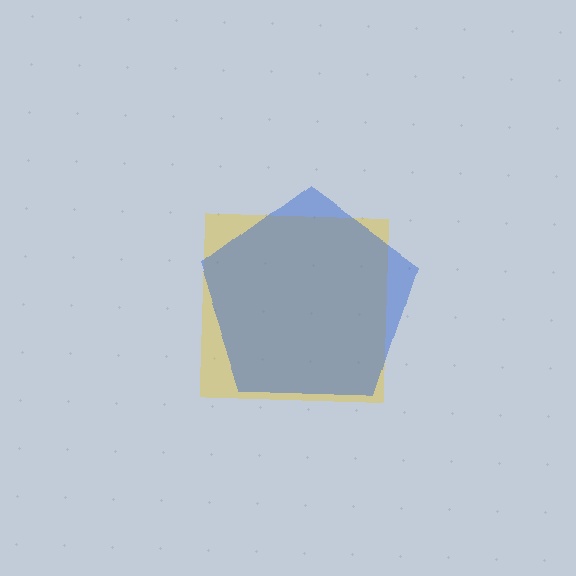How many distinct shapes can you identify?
There are 2 distinct shapes: a yellow square, a blue pentagon.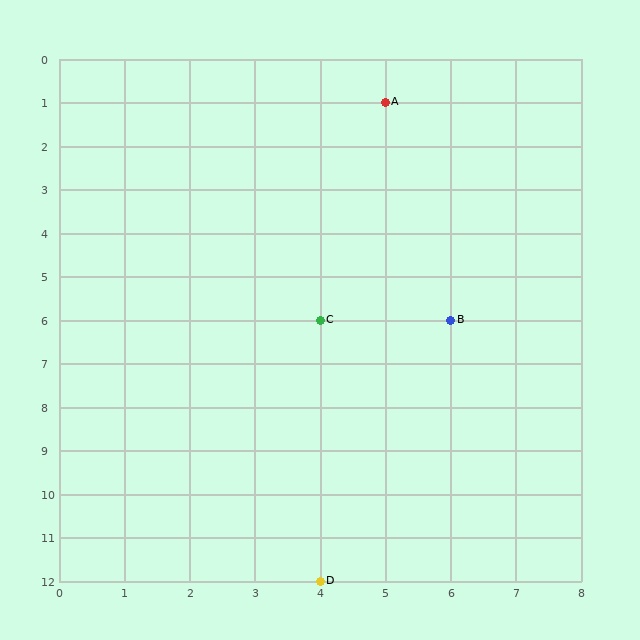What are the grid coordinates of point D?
Point D is at grid coordinates (4, 12).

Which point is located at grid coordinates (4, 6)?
Point C is at (4, 6).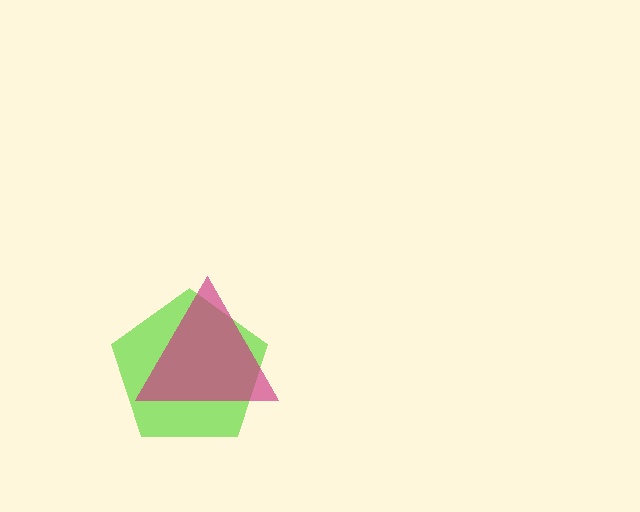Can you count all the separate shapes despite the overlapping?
Yes, there are 2 separate shapes.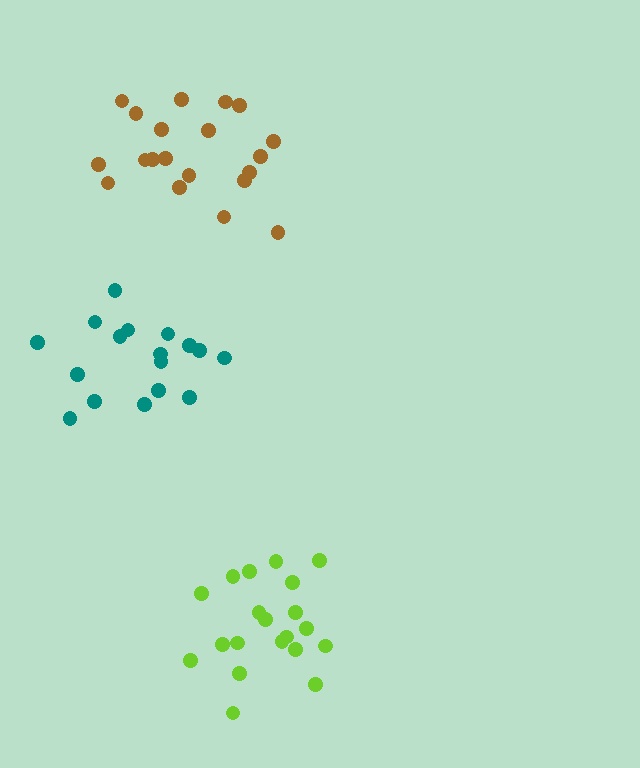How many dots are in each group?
Group 1: 17 dots, Group 2: 20 dots, Group 3: 20 dots (57 total).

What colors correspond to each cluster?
The clusters are colored: teal, lime, brown.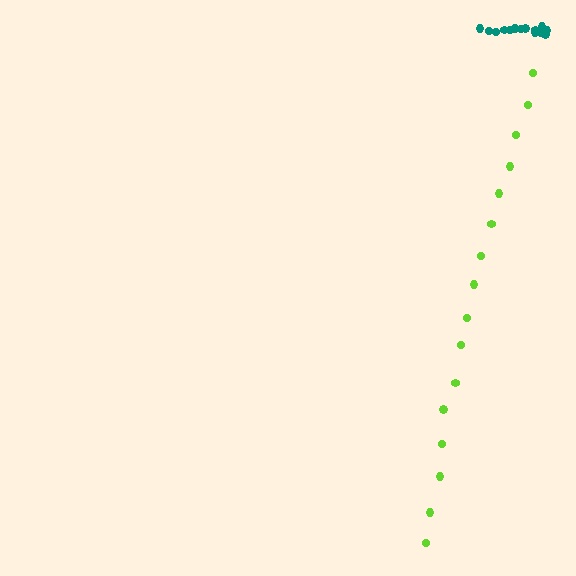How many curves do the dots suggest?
There are 2 distinct paths.